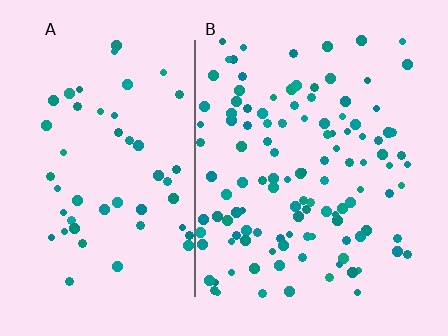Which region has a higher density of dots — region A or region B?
B (the right).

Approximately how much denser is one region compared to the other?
Approximately 2.3× — region B over region A.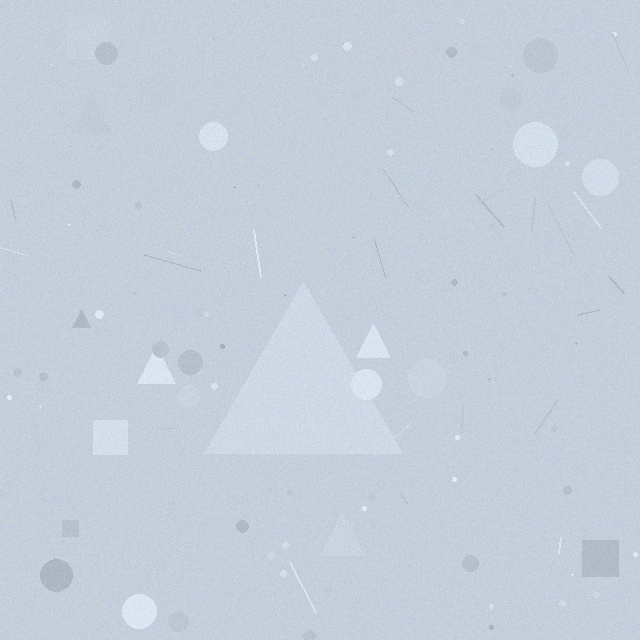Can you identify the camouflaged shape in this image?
The camouflaged shape is a triangle.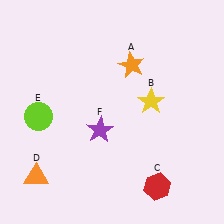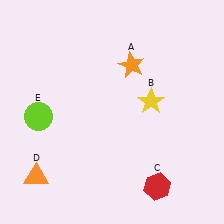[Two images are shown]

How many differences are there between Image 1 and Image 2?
There is 1 difference between the two images.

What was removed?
The purple star (F) was removed in Image 2.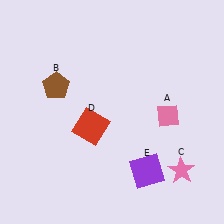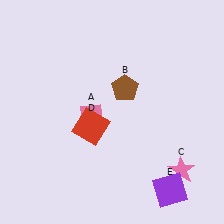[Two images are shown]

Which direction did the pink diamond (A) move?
The pink diamond (A) moved left.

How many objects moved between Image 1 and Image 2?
3 objects moved between the two images.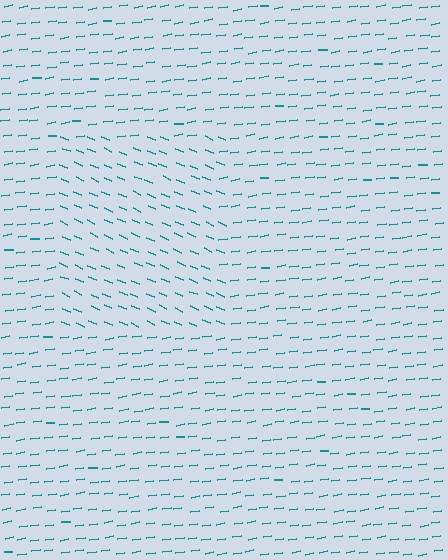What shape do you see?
I see a rectangle.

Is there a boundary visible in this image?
Yes, there is a texture boundary formed by a change in line orientation.